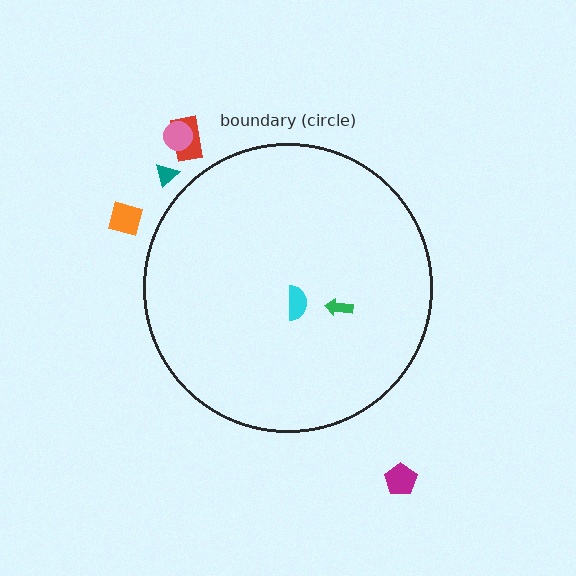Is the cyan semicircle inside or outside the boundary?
Inside.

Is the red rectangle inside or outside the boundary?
Outside.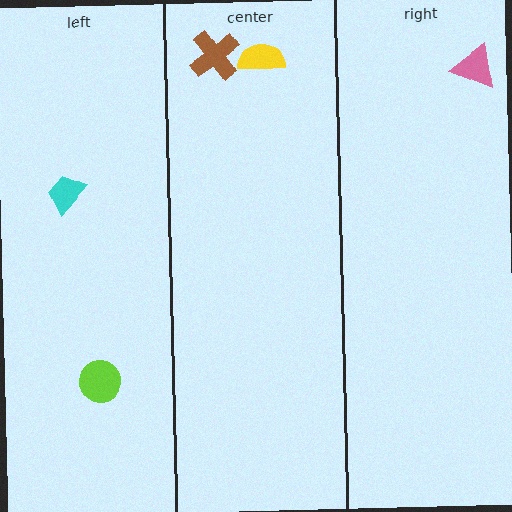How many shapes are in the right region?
1.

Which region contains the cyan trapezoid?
The left region.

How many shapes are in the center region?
2.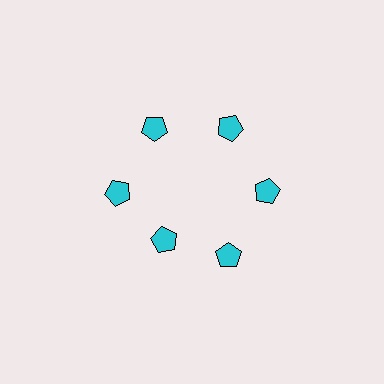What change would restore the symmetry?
The symmetry would be restored by moving it outward, back onto the ring so that all 6 pentagons sit at equal angles and equal distance from the center.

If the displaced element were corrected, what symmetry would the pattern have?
It would have 6-fold rotational symmetry — the pattern would map onto itself every 60 degrees.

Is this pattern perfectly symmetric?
No. The 6 cyan pentagons are arranged in a ring, but one element near the 7 o'clock position is pulled inward toward the center, breaking the 6-fold rotational symmetry.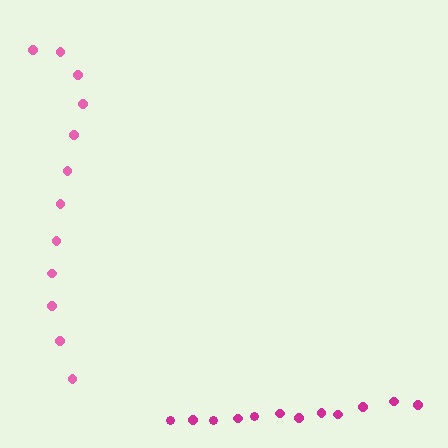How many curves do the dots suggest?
There are 2 distinct paths.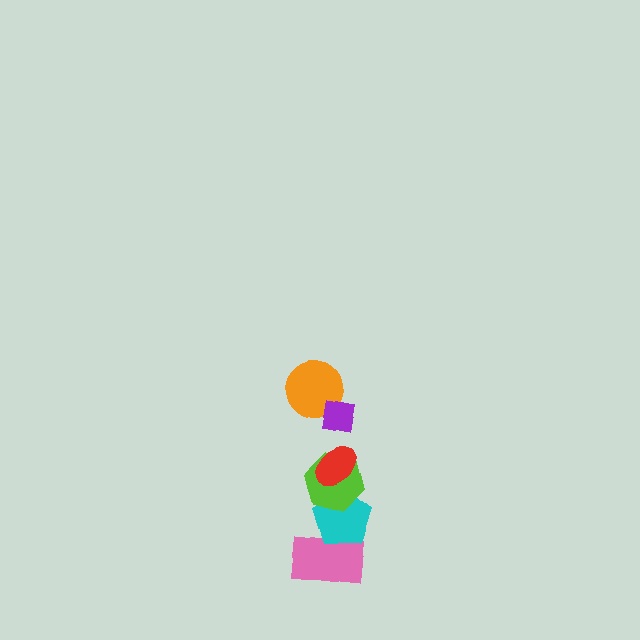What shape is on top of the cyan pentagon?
The lime hexagon is on top of the cyan pentagon.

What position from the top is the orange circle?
The orange circle is 2nd from the top.